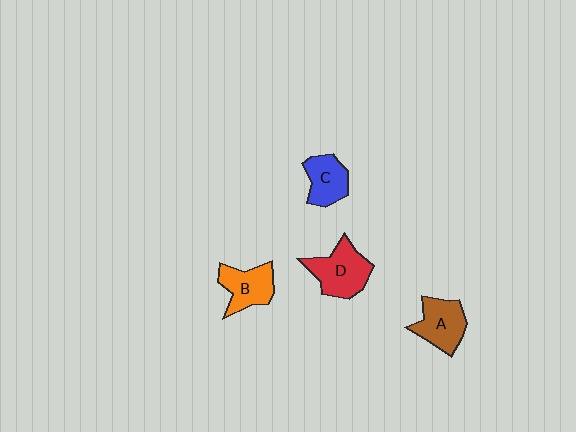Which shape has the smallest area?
Shape C (blue).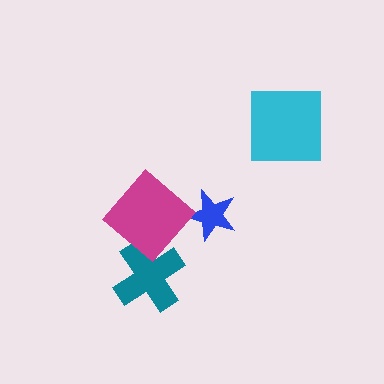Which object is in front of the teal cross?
The magenta diamond is in front of the teal cross.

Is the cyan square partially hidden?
No, no other shape covers it.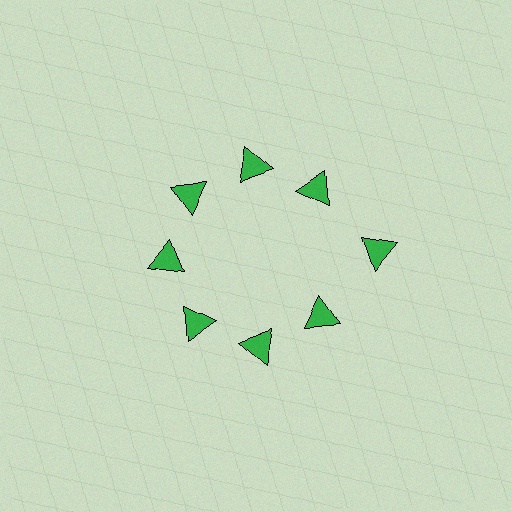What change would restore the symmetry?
The symmetry would be restored by moving it inward, back onto the ring so that all 8 triangles sit at equal angles and equal distance from the center.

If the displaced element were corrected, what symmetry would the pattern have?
It would have 8-fold rotational symmetry — the pattern would map onto itself every 45 degrees.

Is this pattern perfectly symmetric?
No. The 8 green triangles are arranged in a ring, but one element near the 3 o'clock position is pushed outward from the center, breaking the 8-fold rotational symmetry.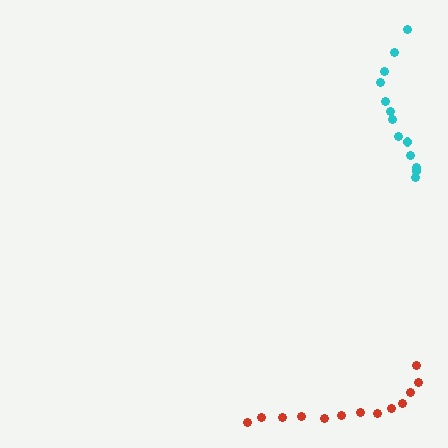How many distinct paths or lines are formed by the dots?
There are 2 distinct paths.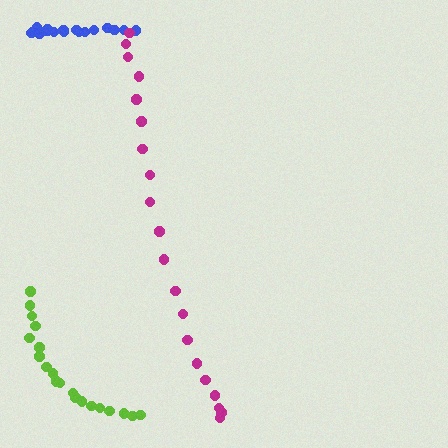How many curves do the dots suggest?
There are 3 distinct paths.